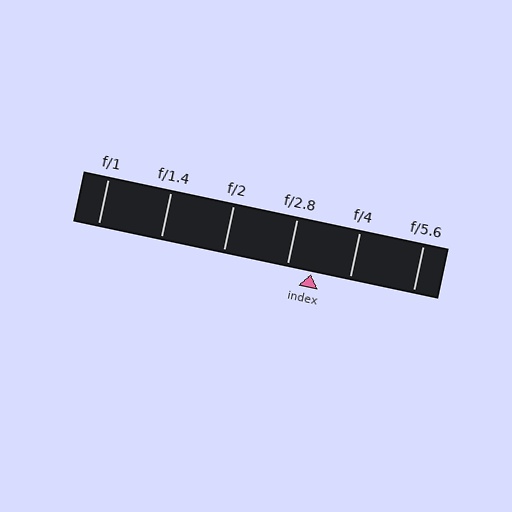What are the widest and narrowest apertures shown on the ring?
The widest aperture shown is f/1 and the narrowest is f/5.6.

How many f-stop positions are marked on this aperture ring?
There are 6 f-stop positions marked.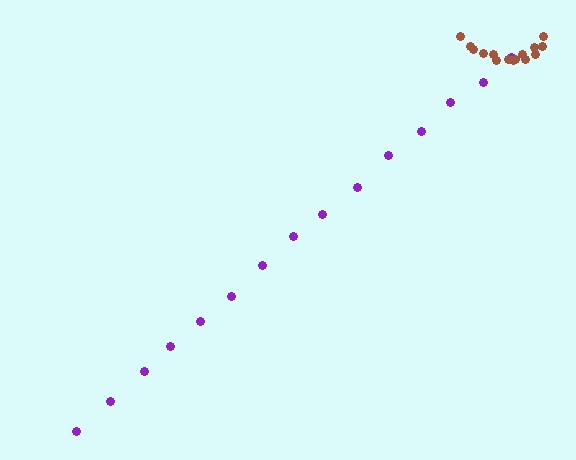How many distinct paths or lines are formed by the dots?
There are 2 distinct paths.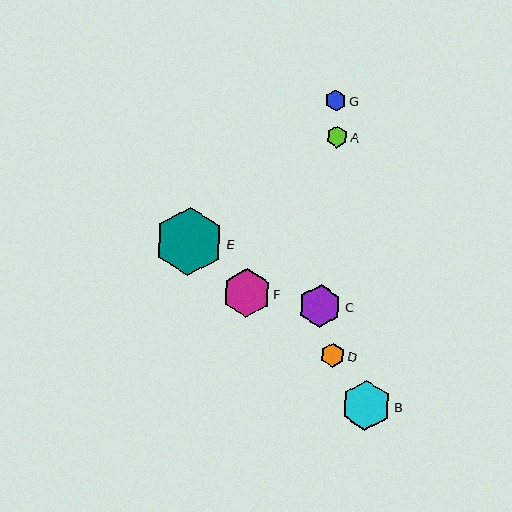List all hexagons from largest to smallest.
From largest to smallest: E, B, F, C, D, A, G.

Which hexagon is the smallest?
Hexagon G is the smallest with a size of approximately 20 pixels.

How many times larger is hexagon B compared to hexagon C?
Hexagon B is approximately 1.2 times the size of hexagon C.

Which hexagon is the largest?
Hexagon E is the largest with a size of approximately 69 pixels.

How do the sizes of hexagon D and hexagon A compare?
Hexagon D and hexagon A are approximately the same size.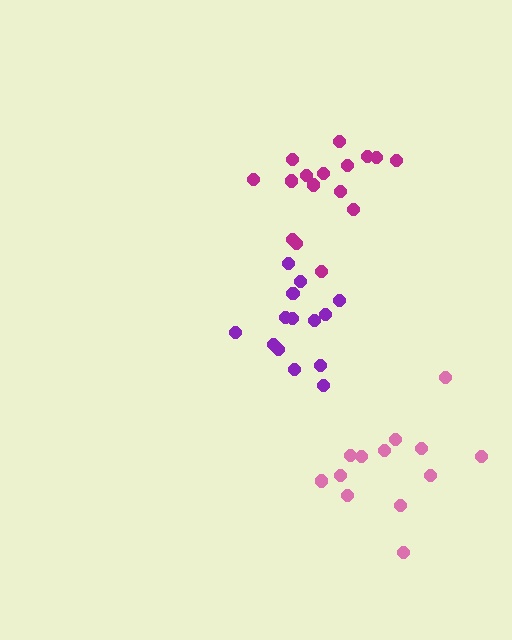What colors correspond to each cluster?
The clusters are colored: magenta, purple, pink.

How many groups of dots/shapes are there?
There are 3 groups.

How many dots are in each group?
Group 1: 16 dots, Group 2: 14 dots, Group 3: 13 dots (43 total).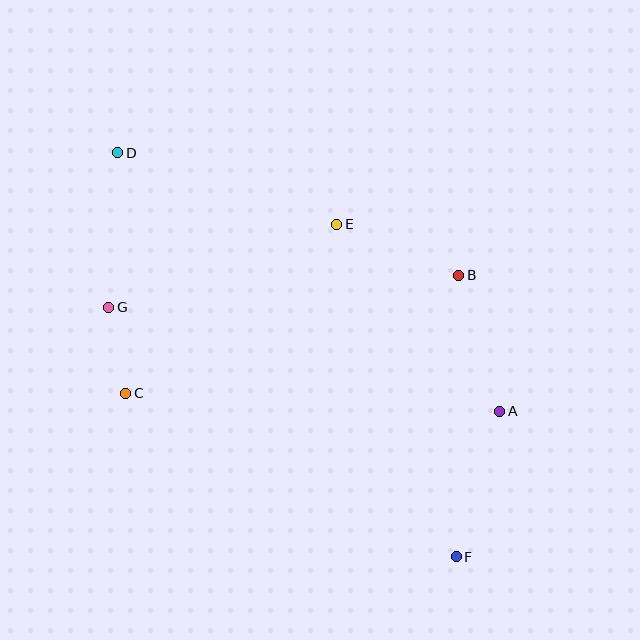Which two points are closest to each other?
Points C and G are closest to each other.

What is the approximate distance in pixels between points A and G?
The distance between A and G is approximately 405 pixels.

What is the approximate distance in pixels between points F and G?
The distance between F and G is approximately 428 pixels.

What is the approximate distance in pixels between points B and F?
The distance between B and F is approximately 282 pixels.